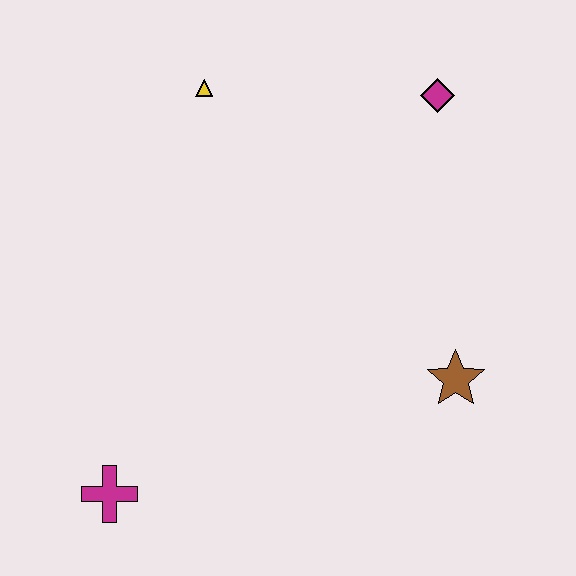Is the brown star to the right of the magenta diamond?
Yes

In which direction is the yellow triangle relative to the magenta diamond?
The yellow triangle is to the left of the magenta diamond.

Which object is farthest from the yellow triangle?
The magenta cross is farthest from the yellow triangle.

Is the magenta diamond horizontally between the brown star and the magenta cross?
Yes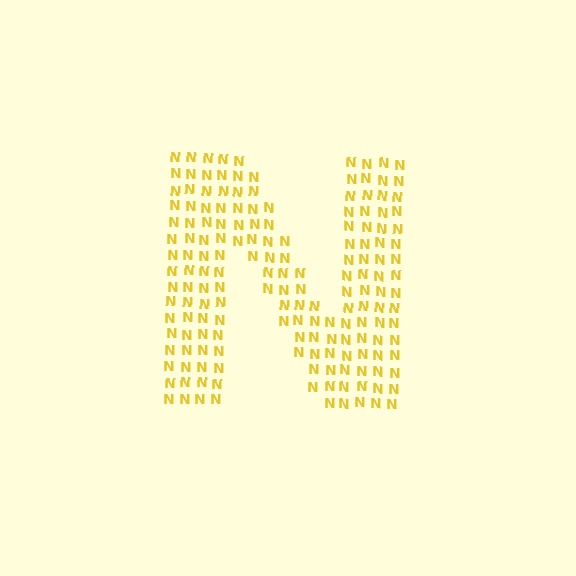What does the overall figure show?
The overall figure shows the letter N.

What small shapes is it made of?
It is made of small letter N's.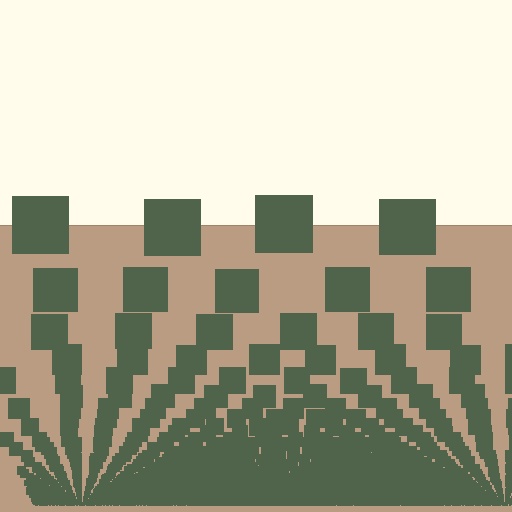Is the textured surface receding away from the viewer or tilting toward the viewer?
The surface appears to tilt toward the viewer. Texture elements get larger and sparser toward the top.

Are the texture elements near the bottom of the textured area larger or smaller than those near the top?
Smaller. The gradient is inverted — elements near the bottom are smaller and denser.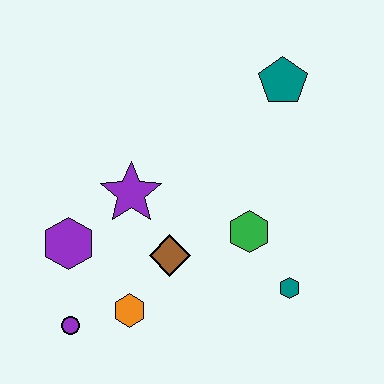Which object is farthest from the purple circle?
The teal pentagon is farthest from the purple circle.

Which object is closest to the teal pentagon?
The green hexagon is closest to the teal pentagon.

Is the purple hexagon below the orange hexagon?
No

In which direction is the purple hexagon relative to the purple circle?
The purple hexagon is above the purple circle.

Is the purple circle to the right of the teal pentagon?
No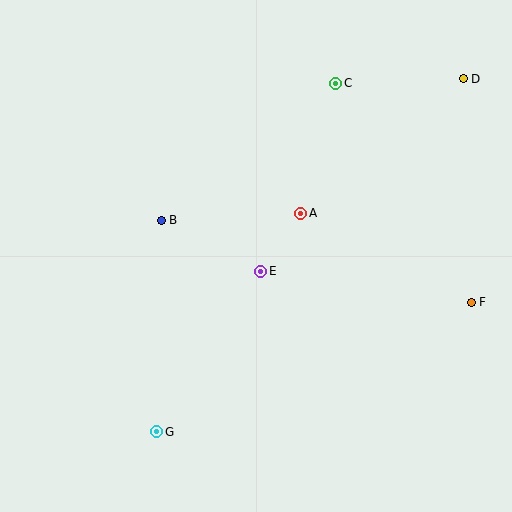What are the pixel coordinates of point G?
Point G is at (157, 432).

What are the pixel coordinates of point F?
Point F is at (471, 302).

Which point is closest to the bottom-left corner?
Point G is closest to the bottom-left corner.